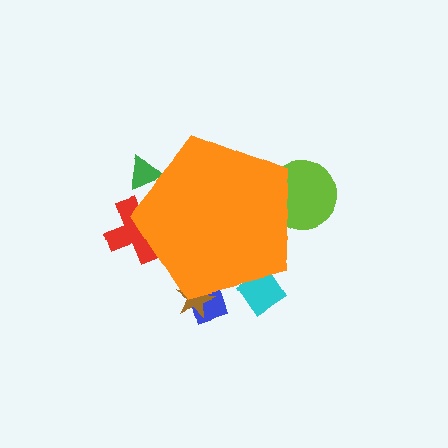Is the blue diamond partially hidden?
Yes, the blue diamond is partially hidden behind the orange pentagon.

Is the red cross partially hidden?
Yes, the red cross is partially hidden behind the orange pentagon.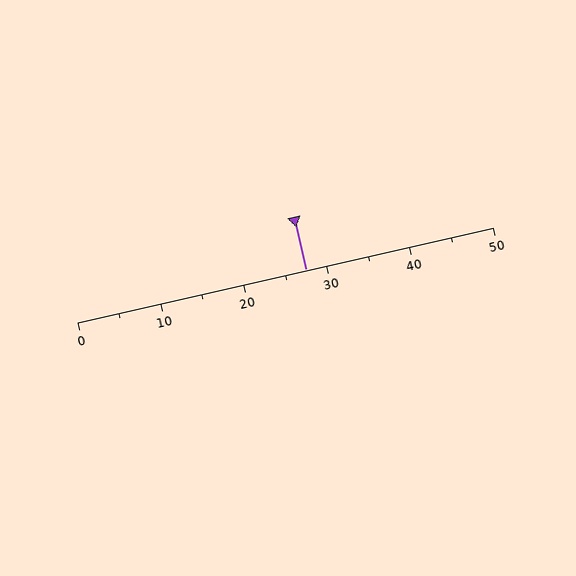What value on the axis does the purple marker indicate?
The marker indicates approximately 27.5.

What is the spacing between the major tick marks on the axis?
The major ticks are spaced 10 apart.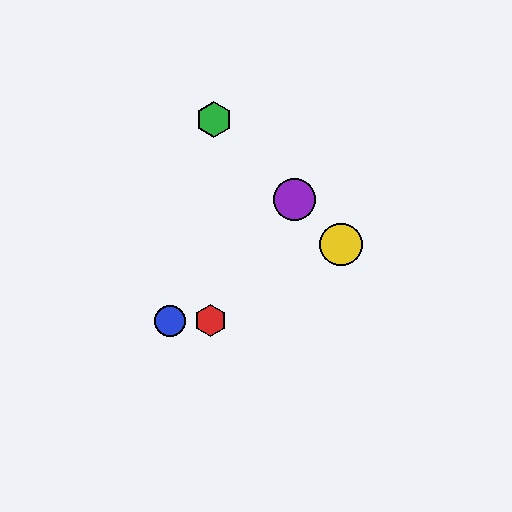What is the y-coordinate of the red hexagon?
The red hexagon is at y≈321.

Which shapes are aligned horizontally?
The red hexagon, the blue circle are aligned horizontally.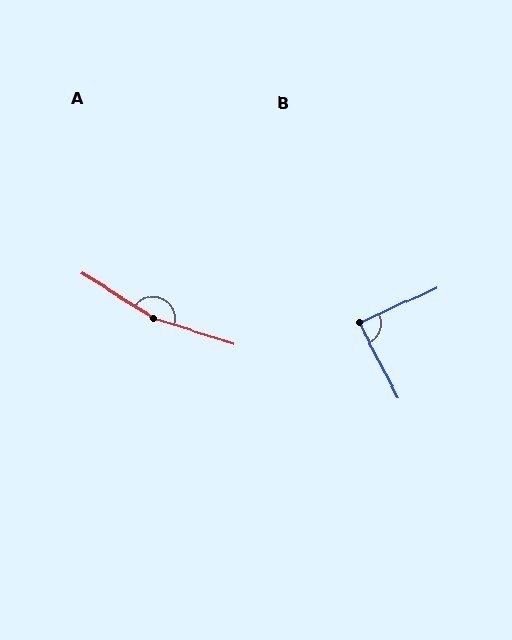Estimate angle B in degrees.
Approximately 87 degrees.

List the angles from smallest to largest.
B (87°), A (166°).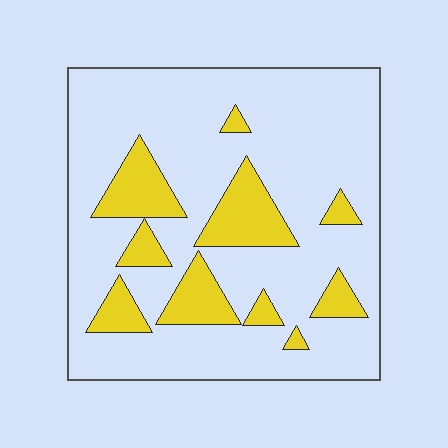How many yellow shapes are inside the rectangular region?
10.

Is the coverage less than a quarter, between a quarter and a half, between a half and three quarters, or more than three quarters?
Less than a quarter.